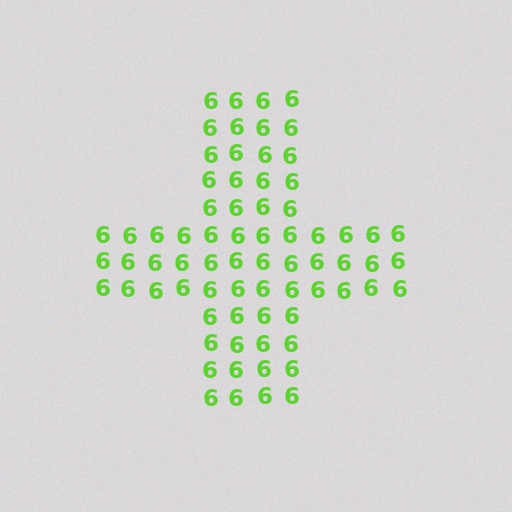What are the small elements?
The small elements are digit 6's.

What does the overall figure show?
The overall figure shows a cross.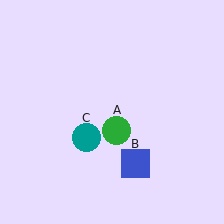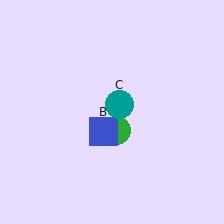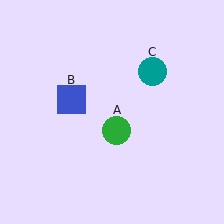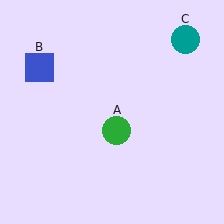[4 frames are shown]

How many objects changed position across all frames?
2 objects changed position: blue square (object B), teal circle (object C).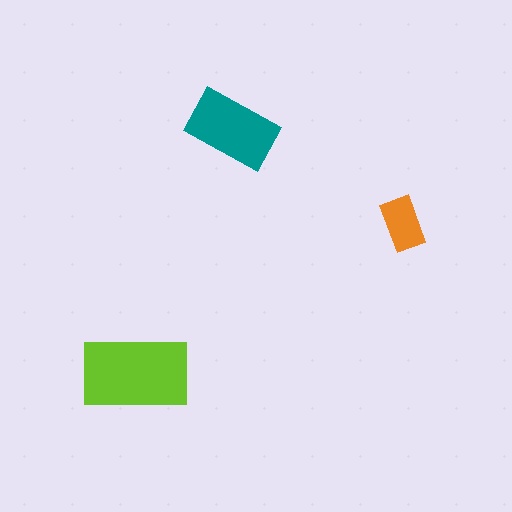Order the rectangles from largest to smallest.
the lime one, the teal one, the orange one.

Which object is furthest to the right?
The orange rectangle is rightmost.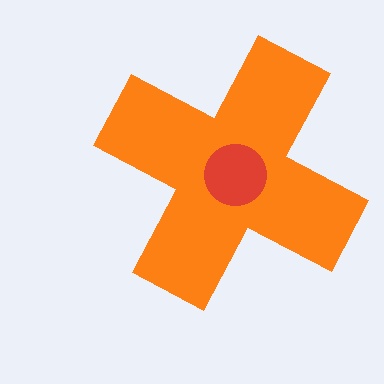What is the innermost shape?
The red circle.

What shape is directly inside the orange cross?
The red circle.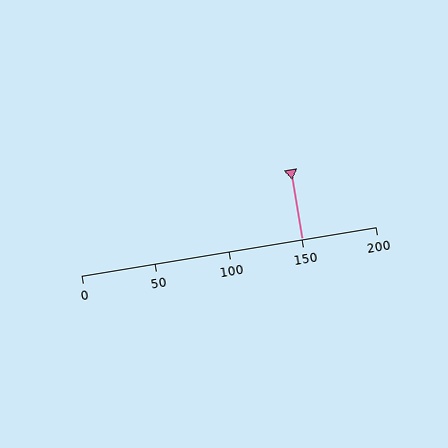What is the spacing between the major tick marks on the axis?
The major ticks are spaced 50 apart.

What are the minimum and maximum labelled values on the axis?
The axis runs from 0 to 200.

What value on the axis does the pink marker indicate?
The marker indicates approximately 150.